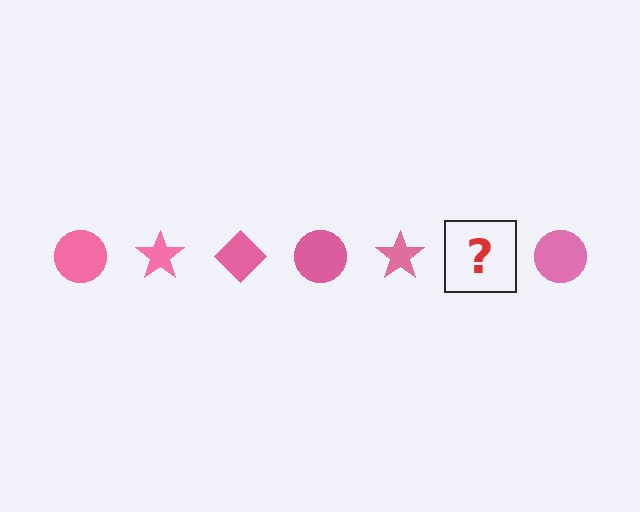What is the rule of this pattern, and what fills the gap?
The rule is that the pattern cycles through circle, star, diamond shapes in pink. The gap should be filled with a pink diamond.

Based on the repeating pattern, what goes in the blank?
The blank should be a pink diamond.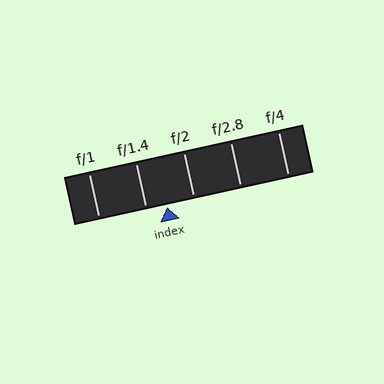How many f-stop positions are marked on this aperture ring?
There are 5 f-stop positions marked.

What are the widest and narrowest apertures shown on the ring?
The widest aperture shown is f/1 and the narrowest is f/4.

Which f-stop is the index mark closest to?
The index mark is closest to f/1.4.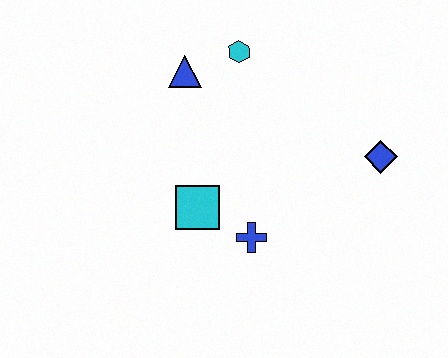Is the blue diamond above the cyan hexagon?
No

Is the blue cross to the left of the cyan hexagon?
No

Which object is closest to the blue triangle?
The cyan hexagon is closest to the blue triangle.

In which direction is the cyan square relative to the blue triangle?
The cyan square is below the blue triangle.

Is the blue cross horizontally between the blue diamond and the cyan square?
Yes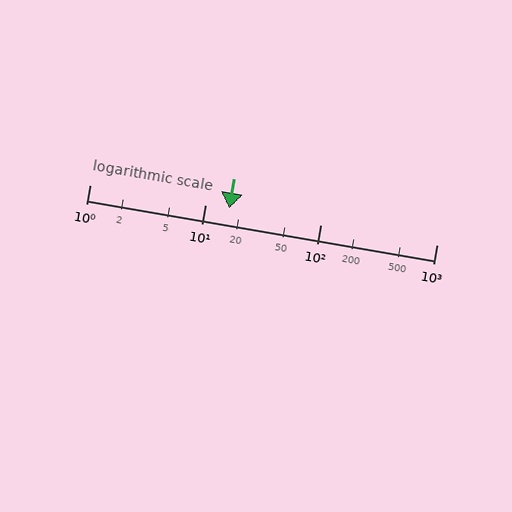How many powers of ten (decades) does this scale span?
The scale spans 3 decades, from 1 to 1000.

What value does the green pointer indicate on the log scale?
The pointer indicates approximately 16.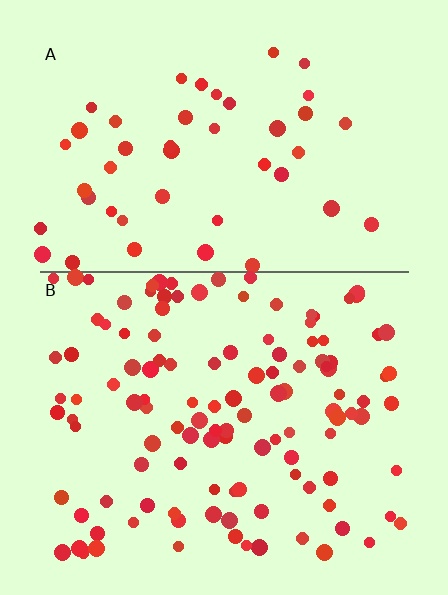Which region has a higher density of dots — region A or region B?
B (the bottom).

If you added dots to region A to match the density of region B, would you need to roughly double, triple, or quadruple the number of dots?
Approximately triple.